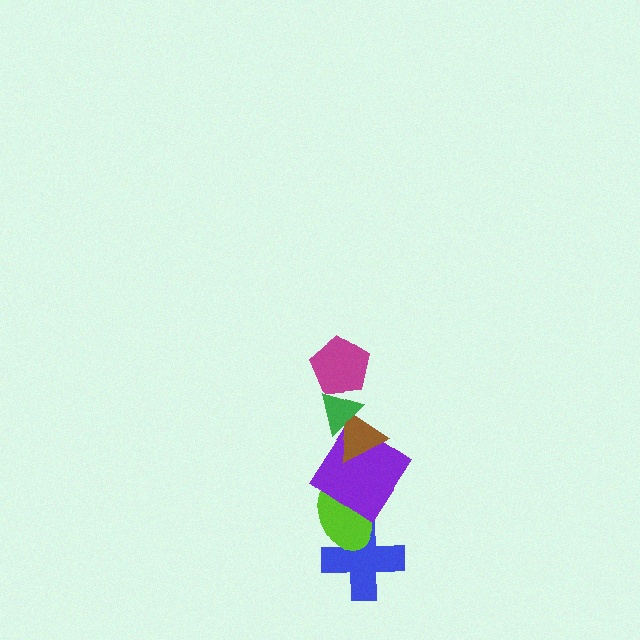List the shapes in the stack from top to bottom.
From top to bottom: the magenta pentagon, the green triangle, the brown triangle, the purple diamond, the lime ellipse, the blue cross.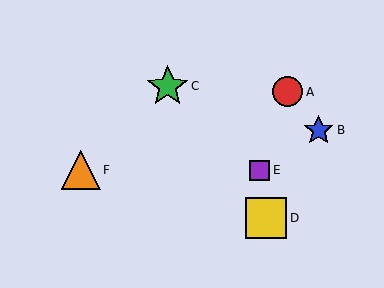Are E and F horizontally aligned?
Yes, both are at y≈170.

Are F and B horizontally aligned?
No, F is at y≈170 and B is at y≈130.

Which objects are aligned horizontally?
Objects E, F are aligned horizontally.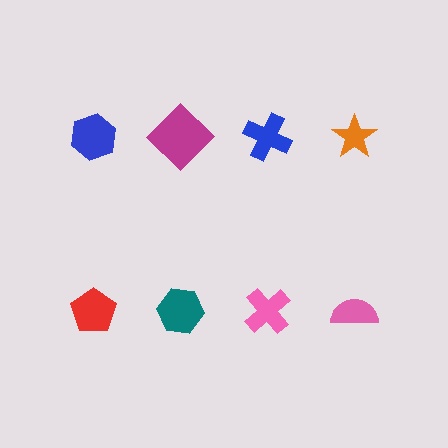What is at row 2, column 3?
A pink cross.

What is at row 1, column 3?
A blue cross.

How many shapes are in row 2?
4 shapes.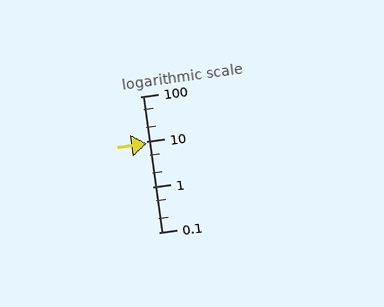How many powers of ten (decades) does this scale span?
The scale spans 3 decades, from 0.1 to 100.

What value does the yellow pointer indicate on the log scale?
The pointer indicates approximately 9.3.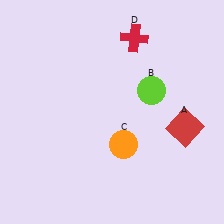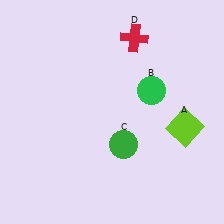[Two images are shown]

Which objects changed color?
A changed from red to lime. B changed from lime to green. C changed from orange to green.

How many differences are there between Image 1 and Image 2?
There are 3 differences between the two images.